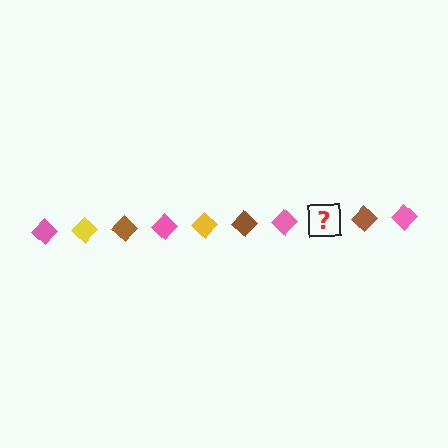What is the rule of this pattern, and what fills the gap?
The rule is that the pattern cycles through pink, yellow, brown diamonds. The gap should be filled with a yellow diamond.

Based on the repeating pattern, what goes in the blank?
The blank should be a yellow diamond.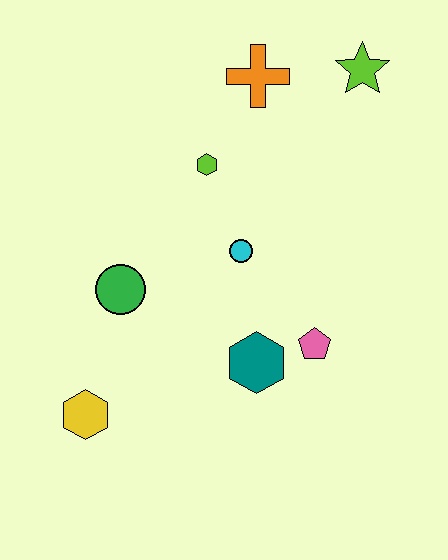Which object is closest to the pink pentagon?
The teal hexagon is closest to the pink pentagon.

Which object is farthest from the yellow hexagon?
The lime star is farthest from the yellow hexagon.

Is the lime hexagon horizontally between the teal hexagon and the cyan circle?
No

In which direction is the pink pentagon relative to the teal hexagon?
The pink pentagon is to the right of the teal hexagon.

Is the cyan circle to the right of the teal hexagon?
No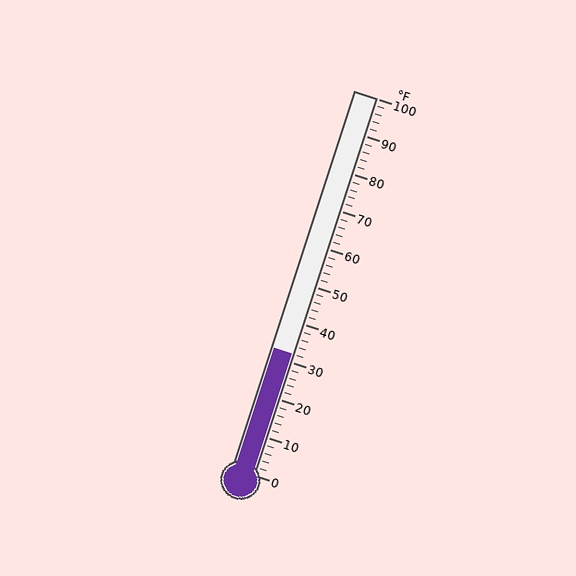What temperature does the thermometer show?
The thermometer shows approximately 32°F.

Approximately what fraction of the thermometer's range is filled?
The thermometer is filled to approximately 30% of its range.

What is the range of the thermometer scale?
The thermometer scale ranges from 0°F to 100°F.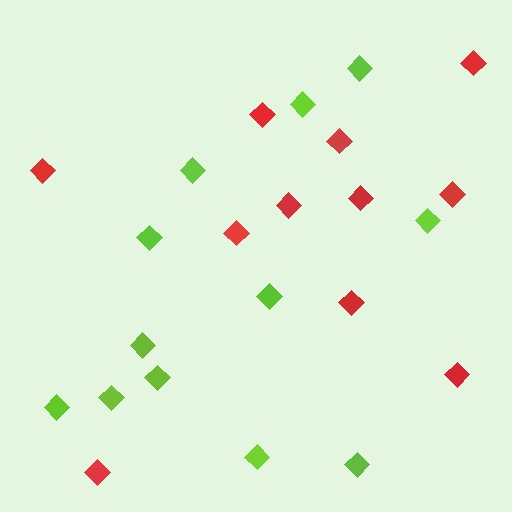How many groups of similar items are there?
There are 2 groups: one group of lime diamonds (12) and one group of red diamonds (11).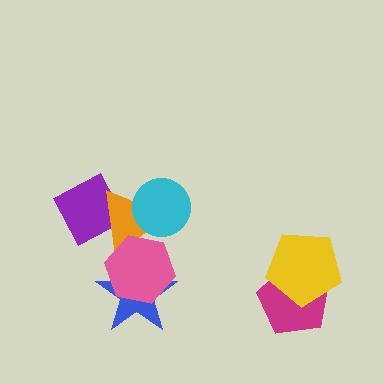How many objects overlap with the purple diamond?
1 object overlaps with the purple diamond.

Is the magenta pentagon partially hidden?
Yes, it is partially covered by another shape.